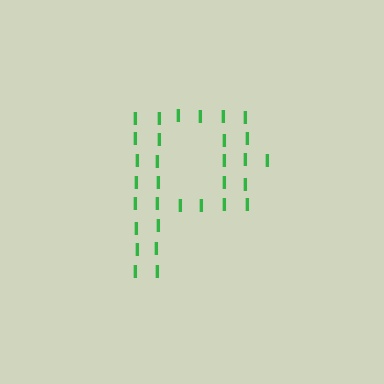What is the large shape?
The large shape is the letter P.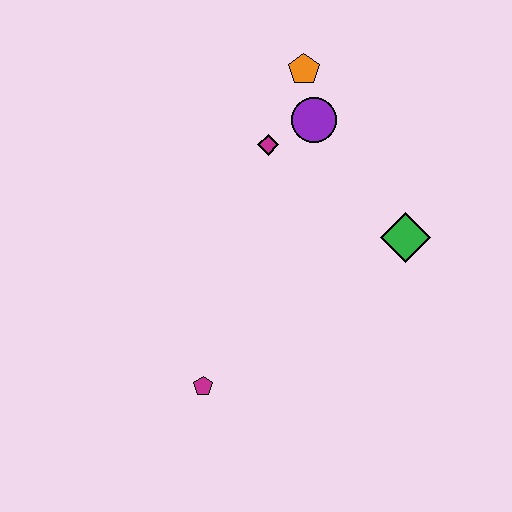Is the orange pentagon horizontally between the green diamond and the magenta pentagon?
Yes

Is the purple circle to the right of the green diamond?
No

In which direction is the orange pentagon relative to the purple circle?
The orange pentagon is above the purple circle.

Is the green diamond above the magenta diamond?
No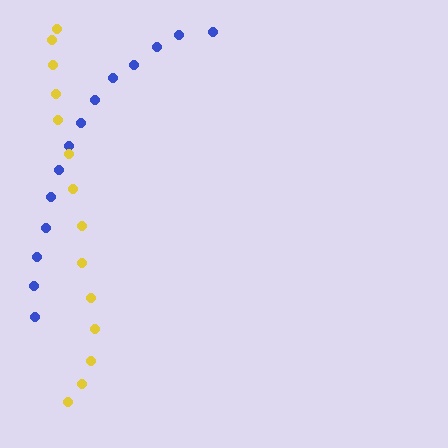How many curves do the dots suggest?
There are 2 distinct paths.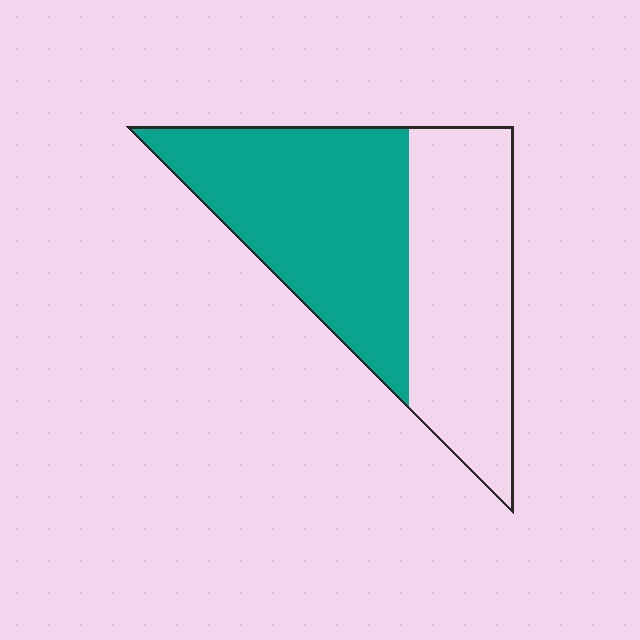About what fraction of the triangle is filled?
About one half (1/2).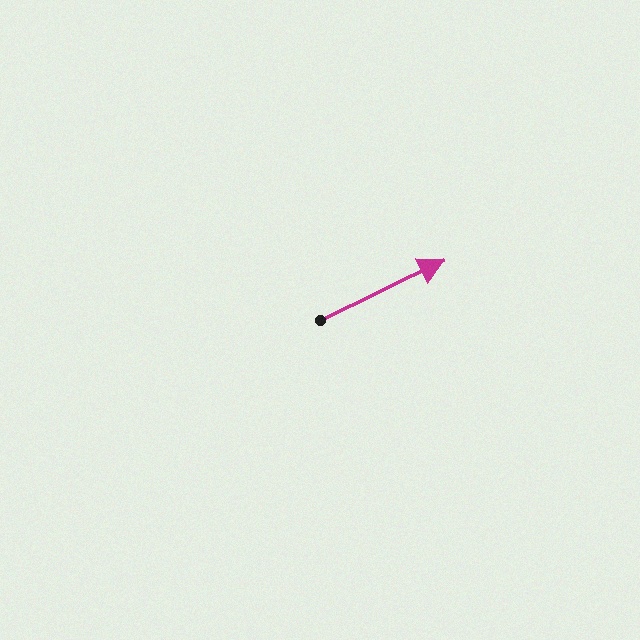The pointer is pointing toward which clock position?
Roughly 2 o'clock.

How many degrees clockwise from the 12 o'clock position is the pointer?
Approximately 64 degrees.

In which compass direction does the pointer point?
Northeast.